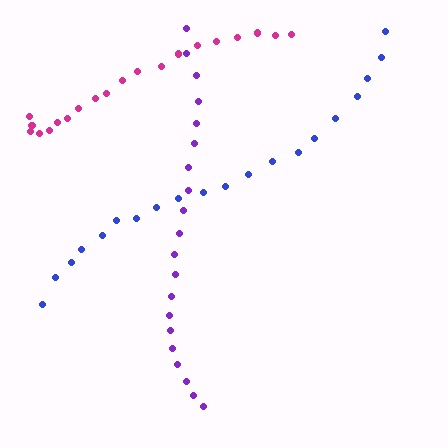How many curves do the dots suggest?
There are 3 distinct paths.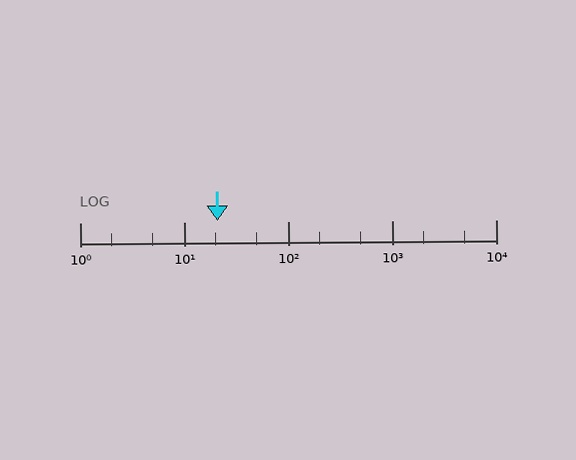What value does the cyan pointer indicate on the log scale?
The pointer indicates approximately 21.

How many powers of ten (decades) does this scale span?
The scale spans 4 decades, from 1 to 10000.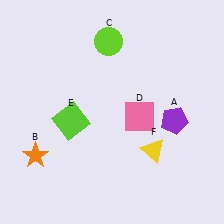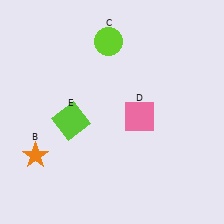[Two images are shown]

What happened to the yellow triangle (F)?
The yellow triangle (F) was removed in Image 2. It was in the bottom-right area of Image 1.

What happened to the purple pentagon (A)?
The purple pentagon (A) was removed in Image 2. It was in the bottom-right area of Image 1.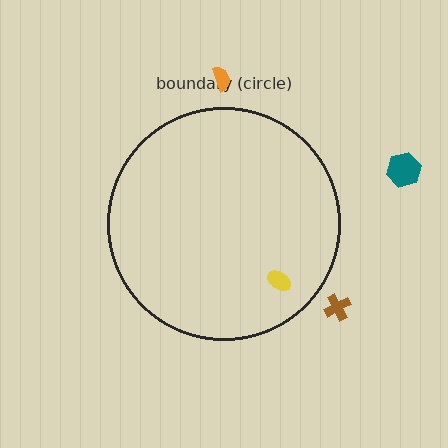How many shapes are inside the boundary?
1 inside, 3 outside.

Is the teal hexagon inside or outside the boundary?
Outside.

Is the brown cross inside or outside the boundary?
Outside.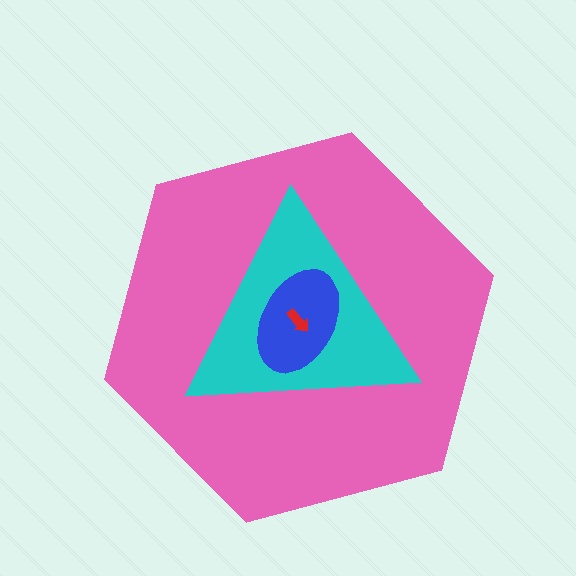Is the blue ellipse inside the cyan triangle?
Yes.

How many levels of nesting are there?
4.